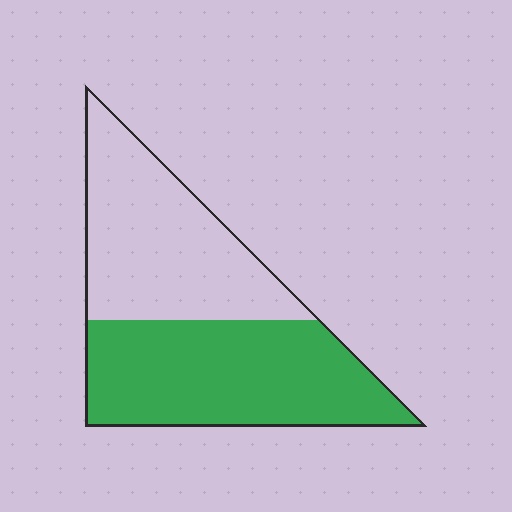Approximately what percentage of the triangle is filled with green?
Approximately 55%.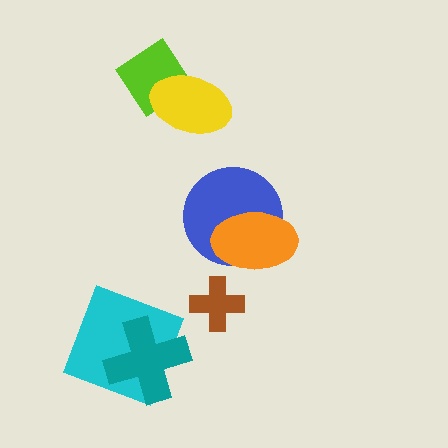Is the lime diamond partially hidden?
Yes, it is partially covered by another shape.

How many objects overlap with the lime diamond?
1 object overlaps with the lime diamond.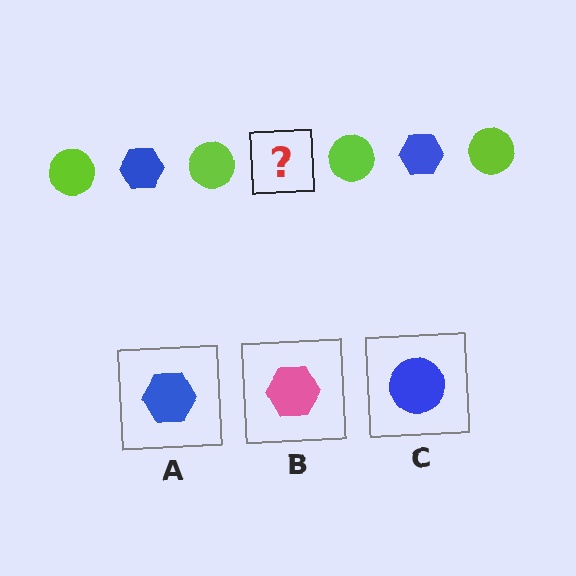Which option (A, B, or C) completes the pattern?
A.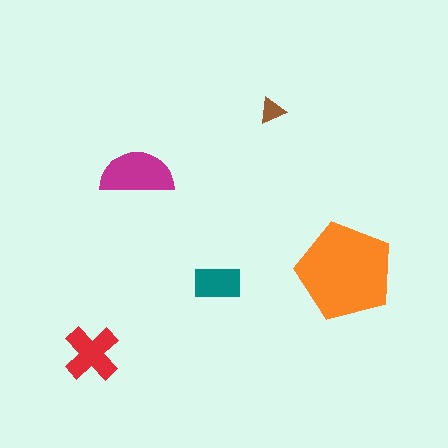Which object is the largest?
The orange pentagon.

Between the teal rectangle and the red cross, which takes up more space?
The red cross.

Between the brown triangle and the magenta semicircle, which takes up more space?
The magenta semicircle.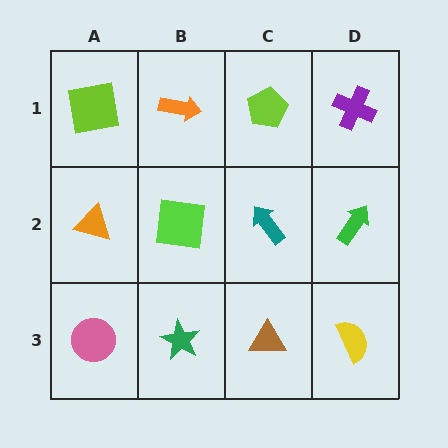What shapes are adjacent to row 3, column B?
A lime square (row 2, column B), a pink circle (row 3, column A), a brown triangle (row 3, column C).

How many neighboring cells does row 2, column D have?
3.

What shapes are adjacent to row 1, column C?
A teal arrow (row 2, column C), an orange arrow (row 1, column B), a purple cross (row 1, column D).